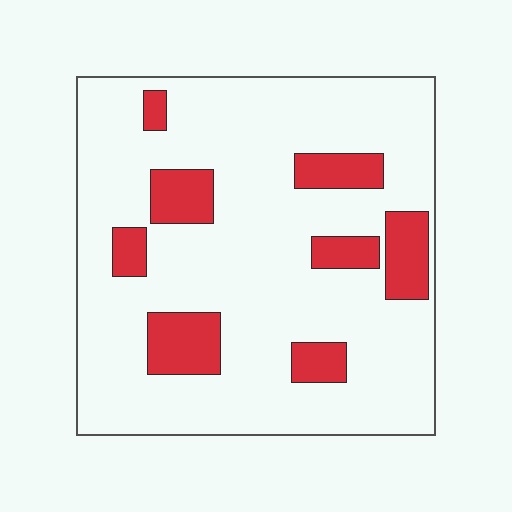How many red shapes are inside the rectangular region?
8.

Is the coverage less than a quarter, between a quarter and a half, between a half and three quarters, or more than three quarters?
Less than a quarter.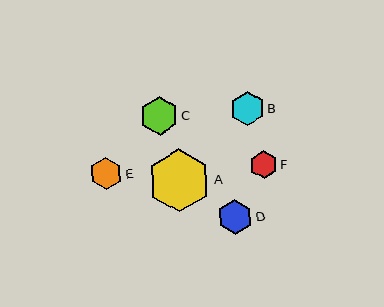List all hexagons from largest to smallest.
From largest to smallest: A, C, D, B, E, F.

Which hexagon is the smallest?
Hexagon F is the smallest with a size of approximately 28 pixels.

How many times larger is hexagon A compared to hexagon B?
Hexagon A is approximately 1.8 times the size of hexagon B.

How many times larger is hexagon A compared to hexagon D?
Hexagon A is approximately 1.8 times the size of hexagon D.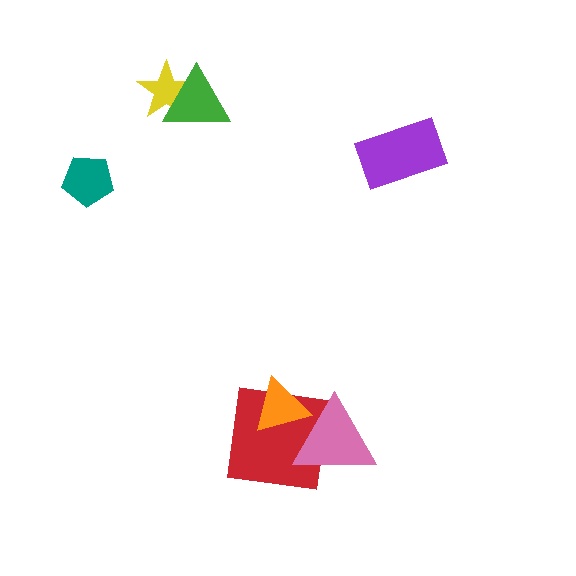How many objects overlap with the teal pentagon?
0 objects overlap with the teal pentagon.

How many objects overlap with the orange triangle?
2 objects overlap with the orange triangle.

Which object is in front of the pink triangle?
The orange triangle is in front of the pink triangle.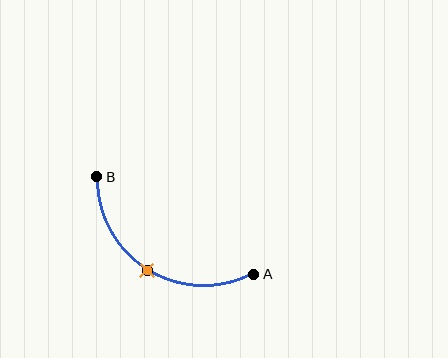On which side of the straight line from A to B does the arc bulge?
The arc bulges below the straight line connecting A and B.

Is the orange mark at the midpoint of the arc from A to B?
Yes. The orange mark lies on the arc at equal arc-length from both A and B — it is the arc midpoint.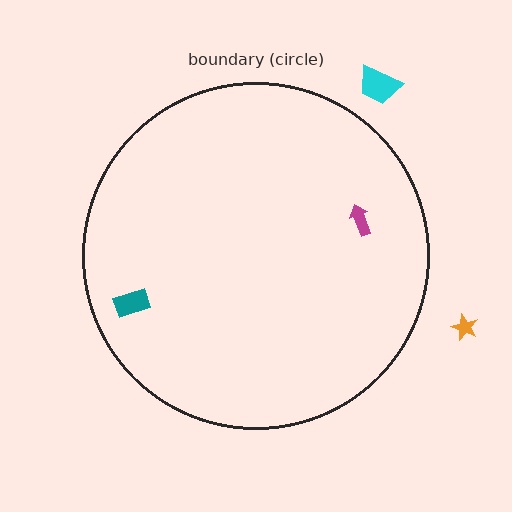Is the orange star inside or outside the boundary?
Outside.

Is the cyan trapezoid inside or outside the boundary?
Outside.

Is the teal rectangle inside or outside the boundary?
Inside.